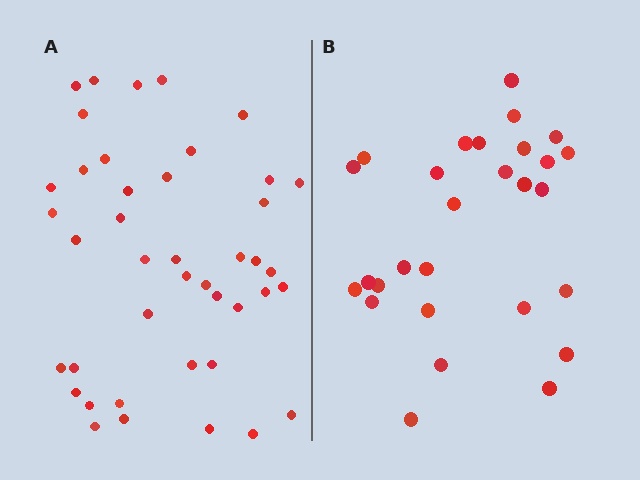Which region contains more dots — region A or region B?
Region A (the left region) has more dots.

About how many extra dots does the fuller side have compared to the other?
Region A has approximately 15 more dots than region B.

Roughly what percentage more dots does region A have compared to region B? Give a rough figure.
About 50% more.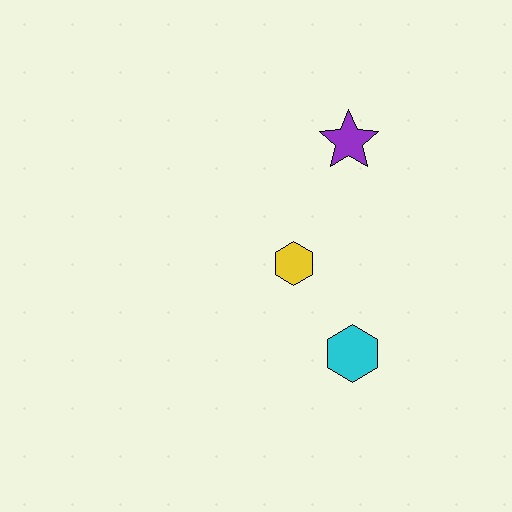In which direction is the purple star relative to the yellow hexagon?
The purple star is above the yellow hexagon.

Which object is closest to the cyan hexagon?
The yellow hexagon is closest to the cyan hexagon.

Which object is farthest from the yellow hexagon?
The purple star is farthest from the yellow hexagon.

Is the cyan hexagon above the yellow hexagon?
No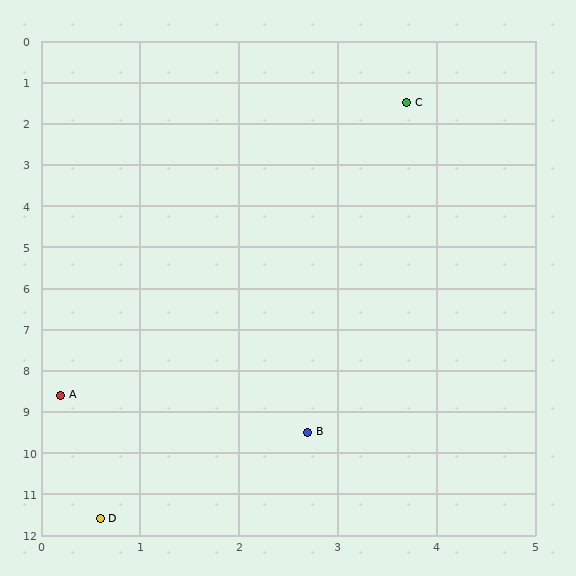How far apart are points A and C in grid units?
Points A and C are about 7.9 grid units apart.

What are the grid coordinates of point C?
Point C is at approximately (3.7, 1.5).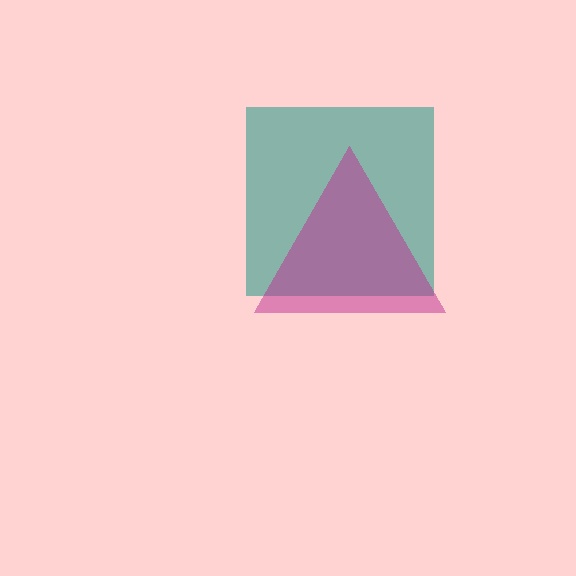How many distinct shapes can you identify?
There are 2 distinct shapes: a teal square, a magenta triangle.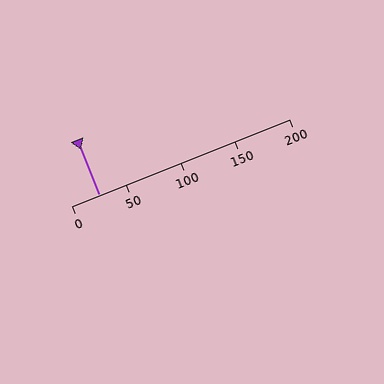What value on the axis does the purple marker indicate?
The marker indicates approximately 25.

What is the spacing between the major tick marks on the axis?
The major ticks are spaced 50 apart.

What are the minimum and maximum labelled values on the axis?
The axis runs from 0 to 200.